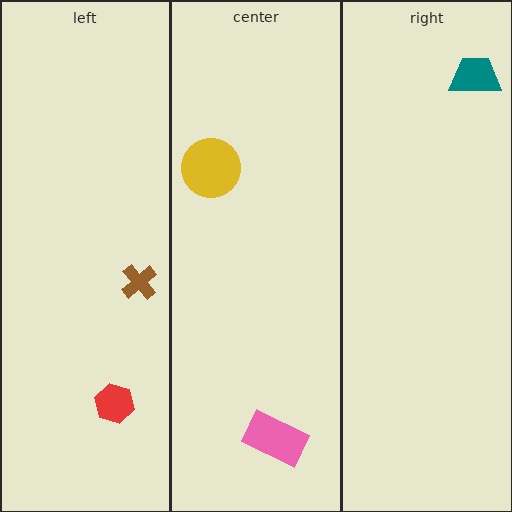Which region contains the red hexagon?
The left region.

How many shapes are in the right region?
1.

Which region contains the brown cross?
The left region.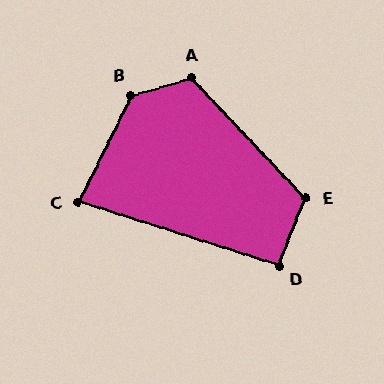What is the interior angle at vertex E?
Approximately 115 degrees (obtuse).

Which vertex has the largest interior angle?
B, at approximately 133 degrees.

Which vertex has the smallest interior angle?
C, at approximately 81 degrees.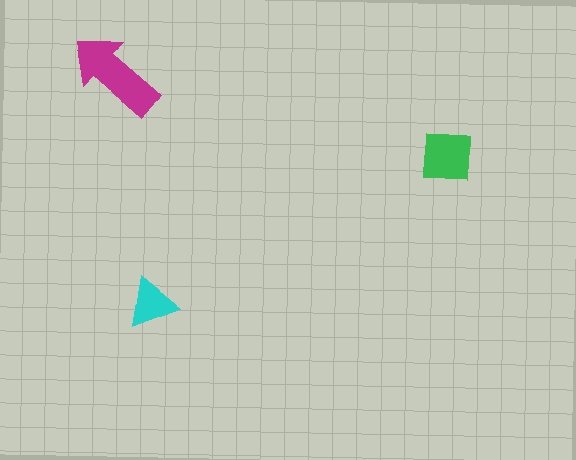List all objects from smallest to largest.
The cyan triangle, the green square, the magenta arrow.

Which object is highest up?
The magenta arrow is topmost.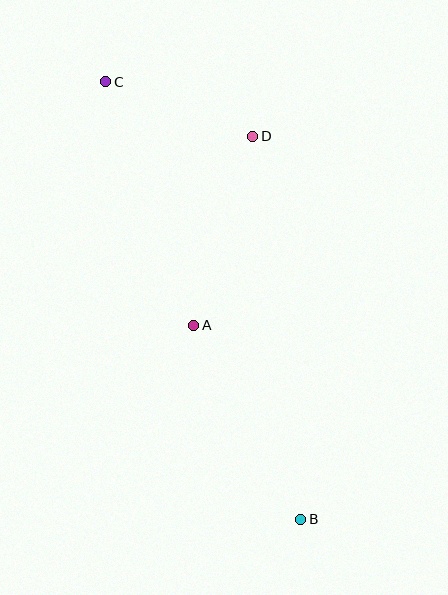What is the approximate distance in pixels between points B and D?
The distance between B and D is approximately 386 pixels.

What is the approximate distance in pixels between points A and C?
The distance between A and C is approximately 259 pixels.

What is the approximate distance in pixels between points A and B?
The distance between A and B is approximately 222 pixels.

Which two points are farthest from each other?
Points B and C are farthest from each other.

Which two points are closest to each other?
Points C and D are closest to each other.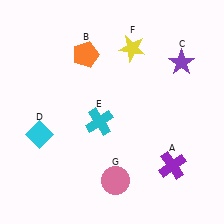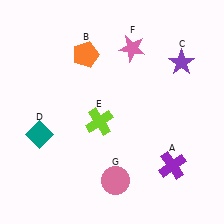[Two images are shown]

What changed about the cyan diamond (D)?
In Image 1, D is cyan. In Image 2, it changed to teal.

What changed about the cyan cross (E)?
In Image 1, E is cyan. In Image 2, it changed to lime.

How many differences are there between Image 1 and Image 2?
There are 3 differences between the two images.